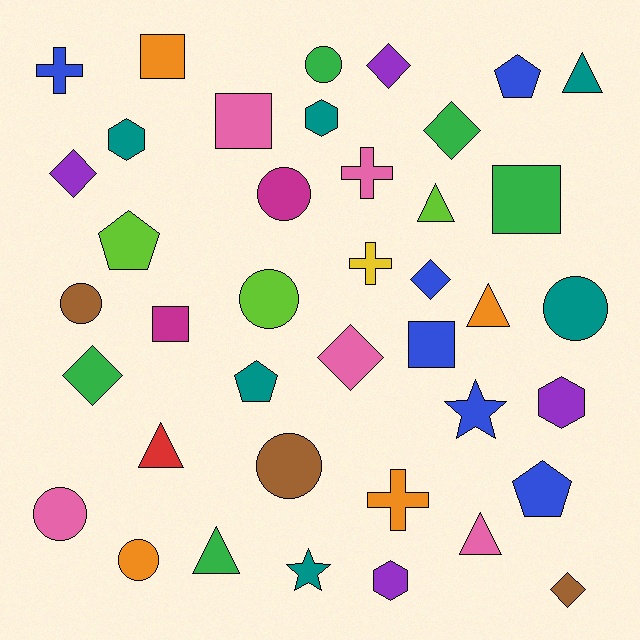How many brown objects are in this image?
There are 3 brown objects.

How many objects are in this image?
There are 40 objects.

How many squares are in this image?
There are 5 squares.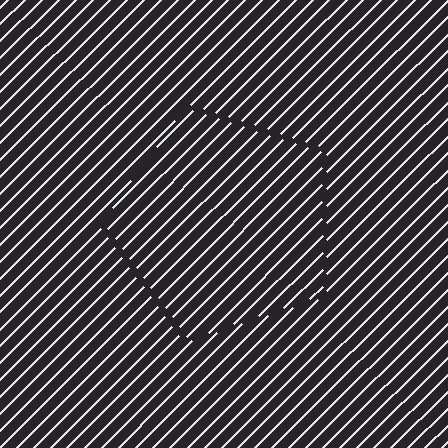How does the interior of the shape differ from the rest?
The interior of the shape contains the same grating, shifted by half a period — the contour is defined by the phase discontinuity where line-ends from the inner and outer gratings abut.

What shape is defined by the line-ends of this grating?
An illusory pentagon. The interior of the shape contains the same grating, shifted by half a period — the contour is defined by the phase discontinuity where line-ends from the inner and outer gratings abut.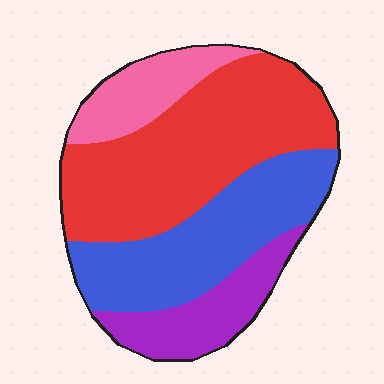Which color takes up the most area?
Red, at roughly 45%.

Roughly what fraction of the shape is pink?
Pink takes up about one eighth (1/8) of the shape.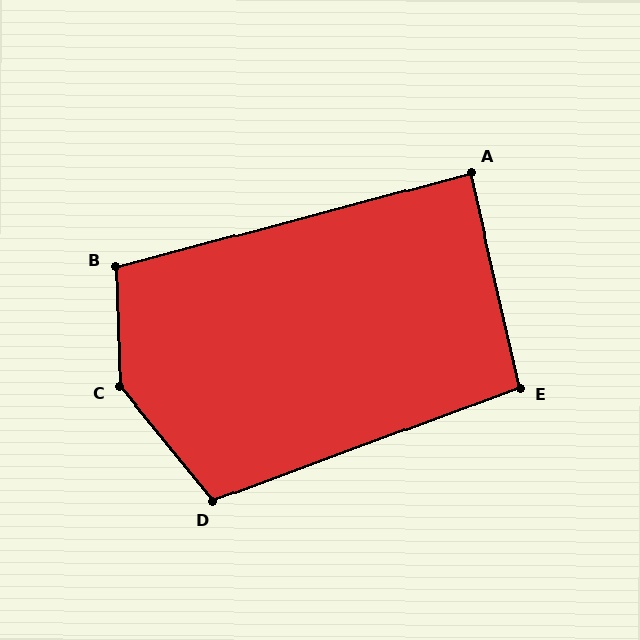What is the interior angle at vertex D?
Approximately 109 degrees (obtuse).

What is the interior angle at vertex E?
Approximately 98 degrees (obtuse).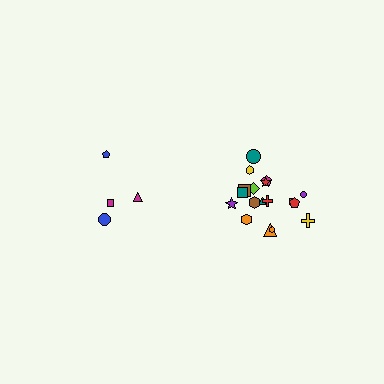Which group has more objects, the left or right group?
The right group.